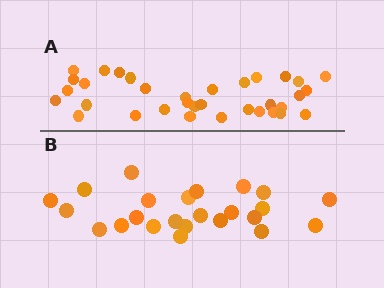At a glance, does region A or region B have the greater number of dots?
Region A (the top region) has more dots.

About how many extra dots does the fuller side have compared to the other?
Region A has roughly 10 or so more dots than region B.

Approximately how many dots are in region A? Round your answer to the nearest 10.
About 30 dots. (The exact count is 34, which rounds to 30.)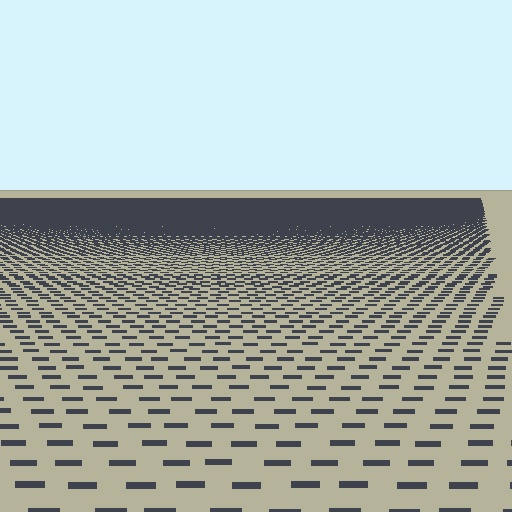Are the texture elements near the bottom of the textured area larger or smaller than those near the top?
Larger. Near the bottom, elements are closer to the viewer and appear at a bigger on-screen size.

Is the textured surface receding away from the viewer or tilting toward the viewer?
The surface is receding away from the viewer. Texture elements get smaller and denser toward the top.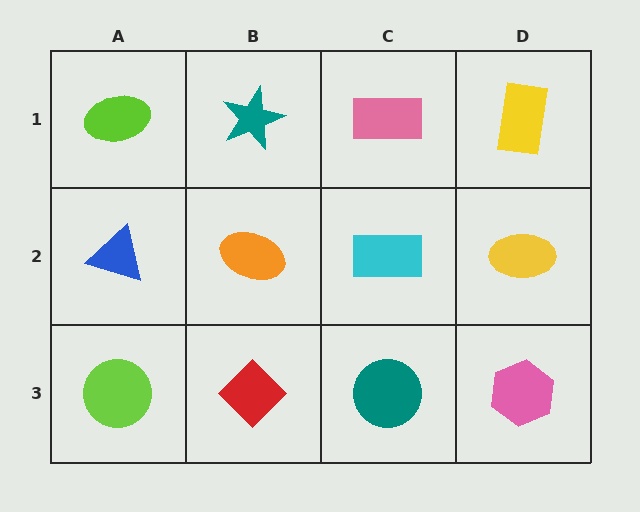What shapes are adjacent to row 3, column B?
An orange ellipse (row 2, column B), a lime circle (row 3, column A), a teal circle (row 3, column C).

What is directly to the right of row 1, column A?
A teal star.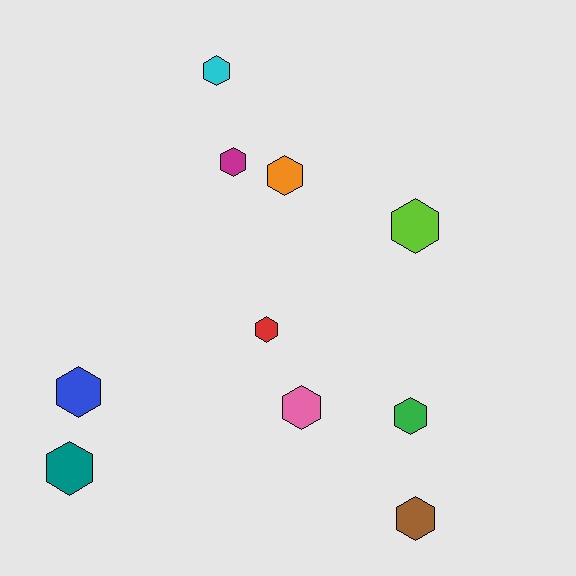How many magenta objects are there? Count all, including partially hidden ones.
There is 1 magenta object.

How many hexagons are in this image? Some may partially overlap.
There are 10 hexagons.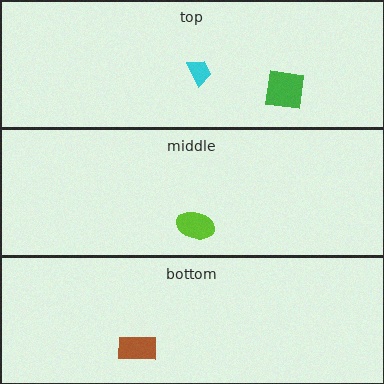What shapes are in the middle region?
The lime ellipse.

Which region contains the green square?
The top region.